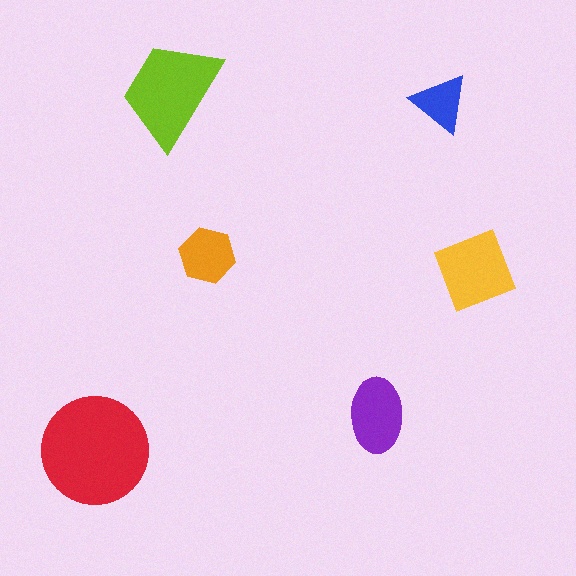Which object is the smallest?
The blue triangle.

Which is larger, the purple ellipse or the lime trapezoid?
The lime trapezoid.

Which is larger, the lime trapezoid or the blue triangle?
The lime trapezoid.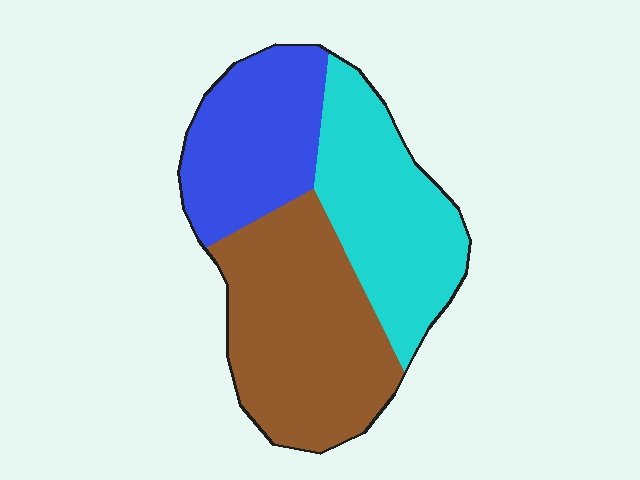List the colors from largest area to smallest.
From largest to smallest: brown, cyan, blue.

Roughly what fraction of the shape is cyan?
Cyan takes up about one third (1/3) of the shape.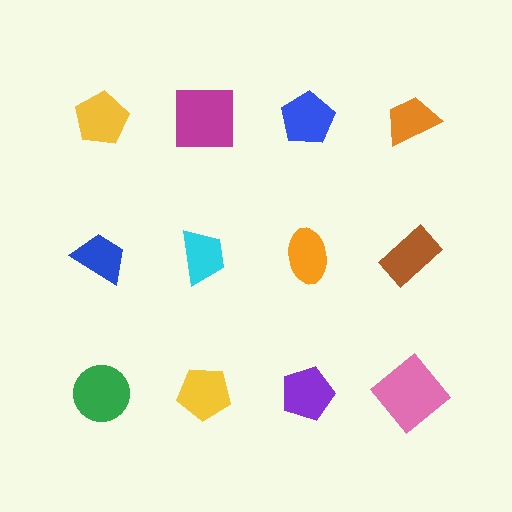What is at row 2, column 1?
A blue trapezoid.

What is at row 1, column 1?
A yellow pentagon.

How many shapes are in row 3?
4 shapes.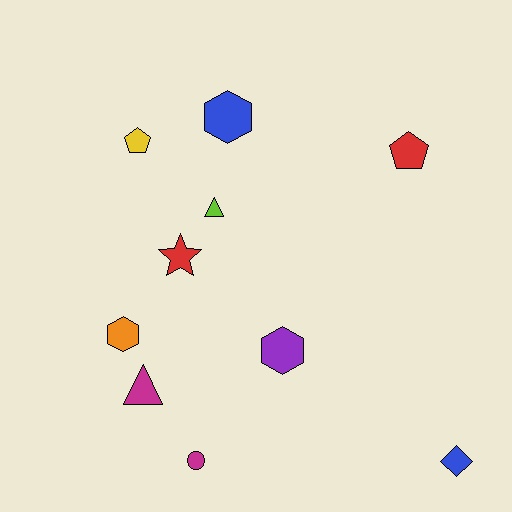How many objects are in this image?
There are 10 objects.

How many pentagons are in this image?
There are 2 pentagons.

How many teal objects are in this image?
There are no teal objects.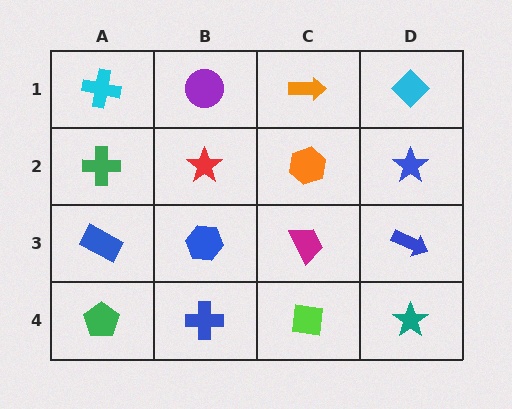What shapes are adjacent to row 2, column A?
A cyan cross (row 1, column A), a blue rectangle (row 3, column A), a red star (row 2, column B).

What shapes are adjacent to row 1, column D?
A blue star (row 2, column D), an orange arrow (row 1, column C).